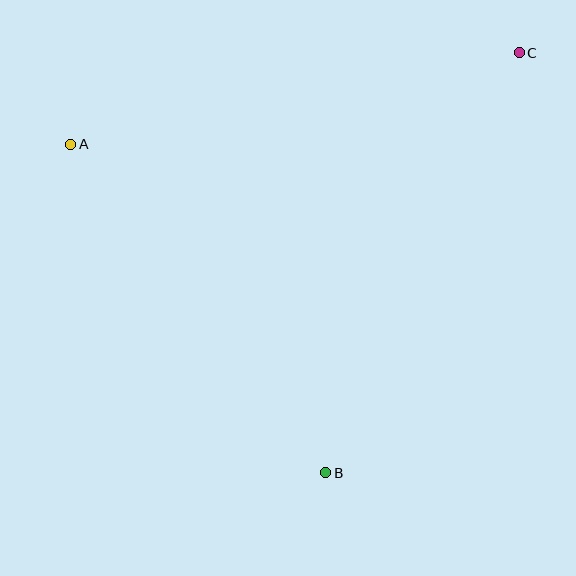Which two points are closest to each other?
Points A and B are closest to each other.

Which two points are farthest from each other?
Points B and C are farthest from each other.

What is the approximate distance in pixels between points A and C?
The distance between A and C is approximately 458 pixels.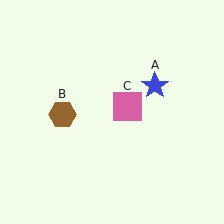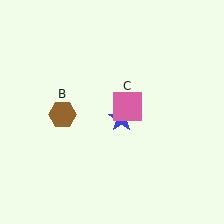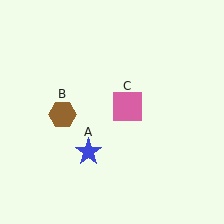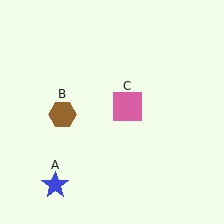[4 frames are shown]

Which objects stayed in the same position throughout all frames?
Brown hexagon (object B) and pink square (object C) remained stationary.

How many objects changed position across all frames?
1 object changed position: blue star (object A).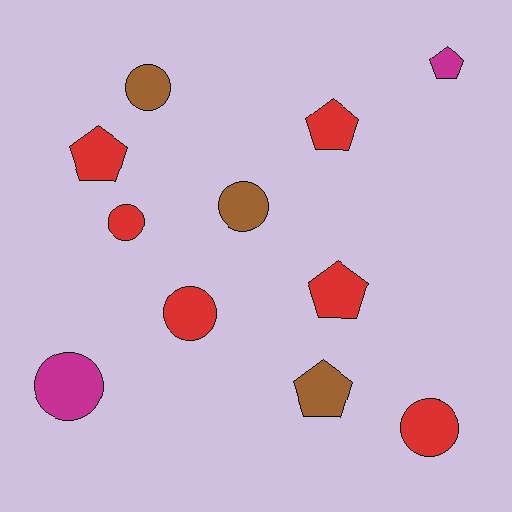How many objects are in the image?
There are 11 objects.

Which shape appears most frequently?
Circle, with 6 objects.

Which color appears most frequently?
Red, with 6 objects.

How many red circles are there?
There are 3 red circles.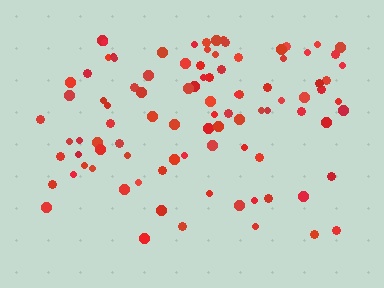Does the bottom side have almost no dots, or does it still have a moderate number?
Still a moderate number, just noticeably fewer than the top.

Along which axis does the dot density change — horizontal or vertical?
Vertical.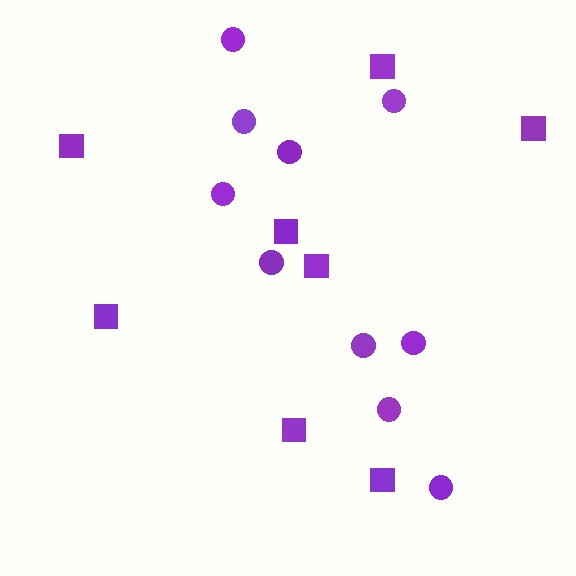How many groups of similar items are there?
There are 2 groups: one group of circles (10) and one group of squares (8).